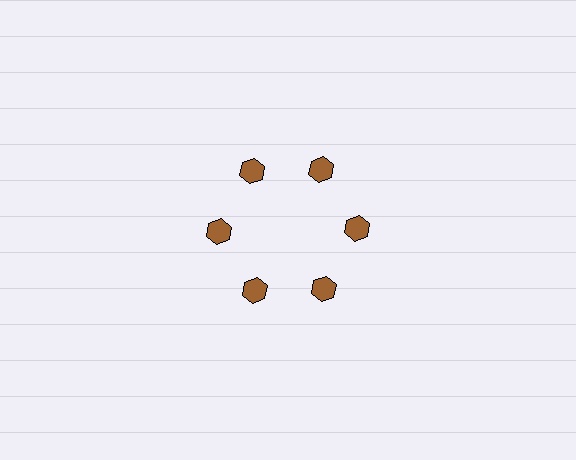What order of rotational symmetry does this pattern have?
This pattern has 6-fold rotational symmetry.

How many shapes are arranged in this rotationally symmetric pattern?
There are 6 shapes, arranged in 6 groups of 1.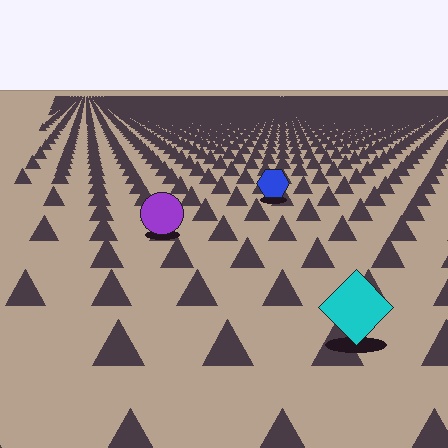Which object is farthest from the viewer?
The blue hexagon is farthest from the viewer. It appears smaller and the ground texture around it is denser.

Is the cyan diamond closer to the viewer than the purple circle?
Yes. The cyan diamond is closer — you can tell from the texture gradient: the ground texture is coarser near it.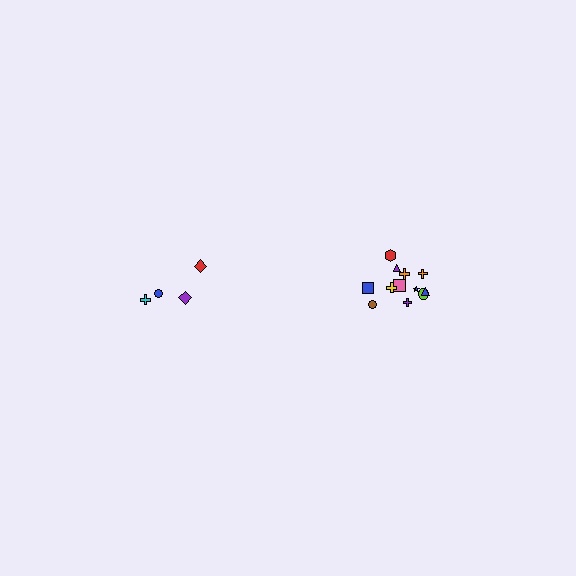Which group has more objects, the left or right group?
The right group.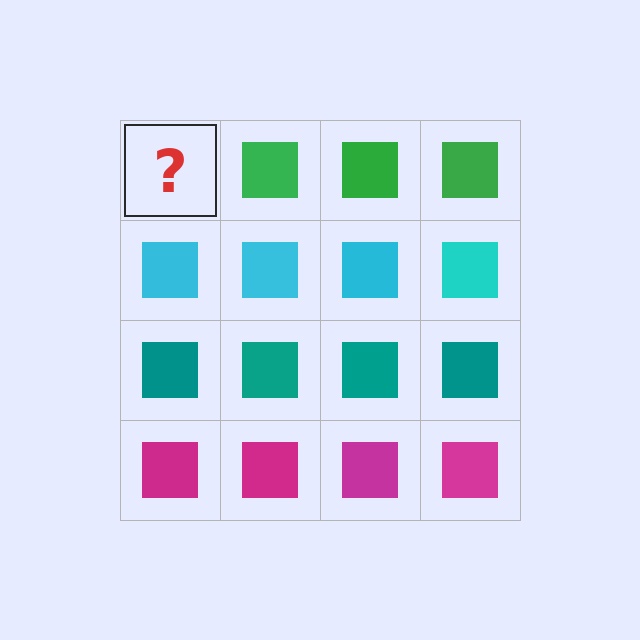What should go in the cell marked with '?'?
The missing cell should contain a green square.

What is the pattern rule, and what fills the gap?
The rule is that each row has a consistent color. The gap should be filled with a green square.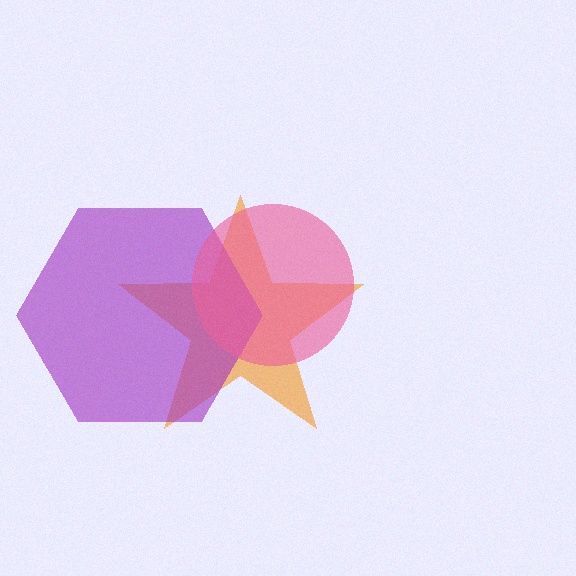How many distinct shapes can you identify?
There are 3 distinct shapes: an orange star, a purple hexagon, a pink circle.